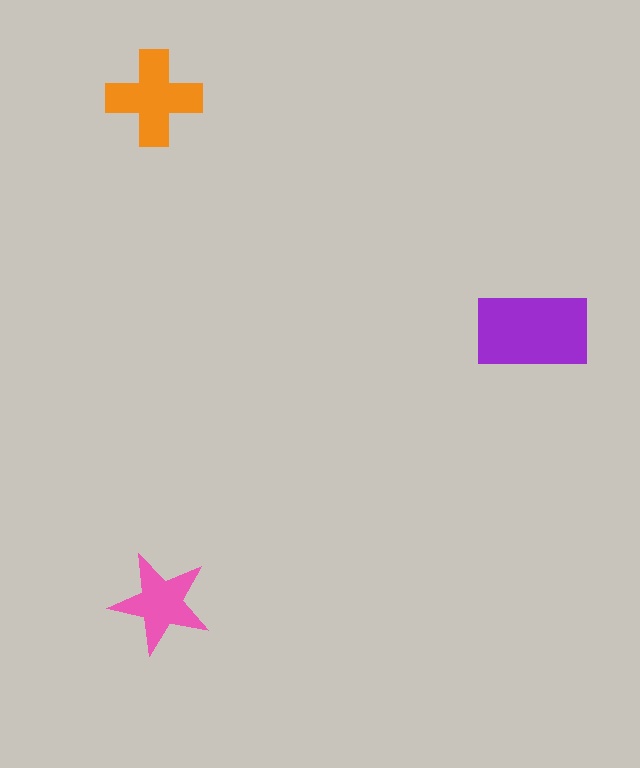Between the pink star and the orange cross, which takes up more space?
The orange cross.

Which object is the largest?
The purple rectangle.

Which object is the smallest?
The pink star.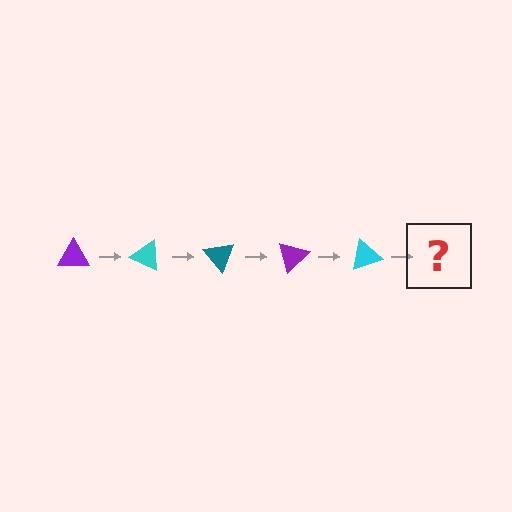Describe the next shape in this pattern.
It should be a teal triangle, rotated 125 degrees from the start.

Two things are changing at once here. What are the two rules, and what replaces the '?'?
The two rules are that it rotates 25 degrees each step and the color cycles through purple, cyan, and teal. The '?' should be a teal triangle, rotated 125 degrees from the start.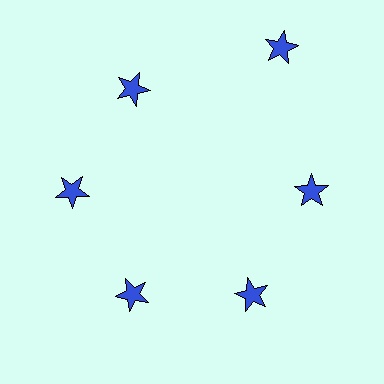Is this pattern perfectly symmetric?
No. The 6 blue stars are arranged in a ring, but one element near the 1 o'clock position is pushed outward from the center, breaking the 6-fold rotational symmetry.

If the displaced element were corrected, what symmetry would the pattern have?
It would have 6-fold rotational symmetry — the pattern would map onto itself every 60 degrees.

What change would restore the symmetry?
The symmetry would be restored by moving it inward, back onto the ring so that all 6 stars sit at equal angles and equal distance from the center.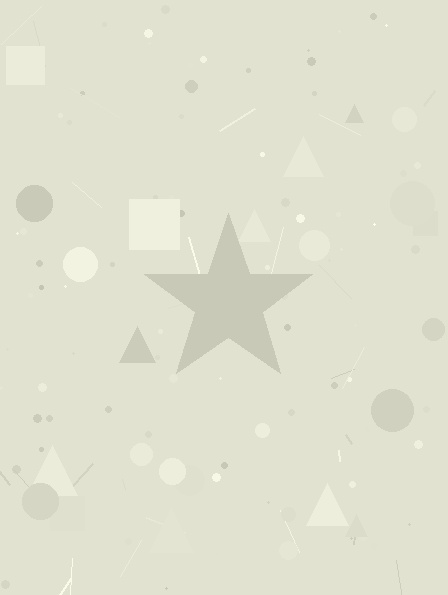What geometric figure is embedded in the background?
A star is embedded in the background.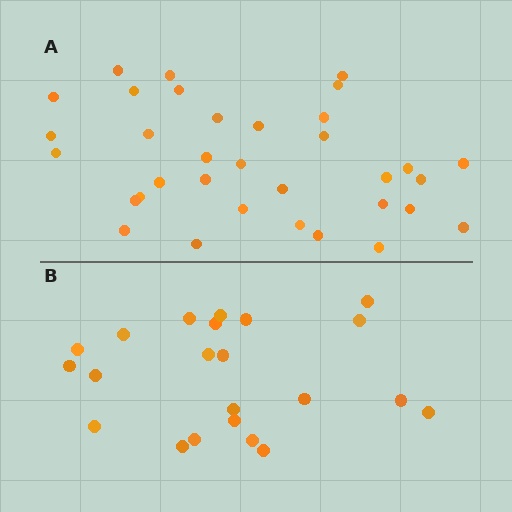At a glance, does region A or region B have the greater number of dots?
Region A (the top region) has more dots.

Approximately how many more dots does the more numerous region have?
Region A has roughly 12 or so more dots than region B.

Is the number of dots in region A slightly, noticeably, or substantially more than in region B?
Region A has substantially more. The ratio is roughly 1.5 to 1.